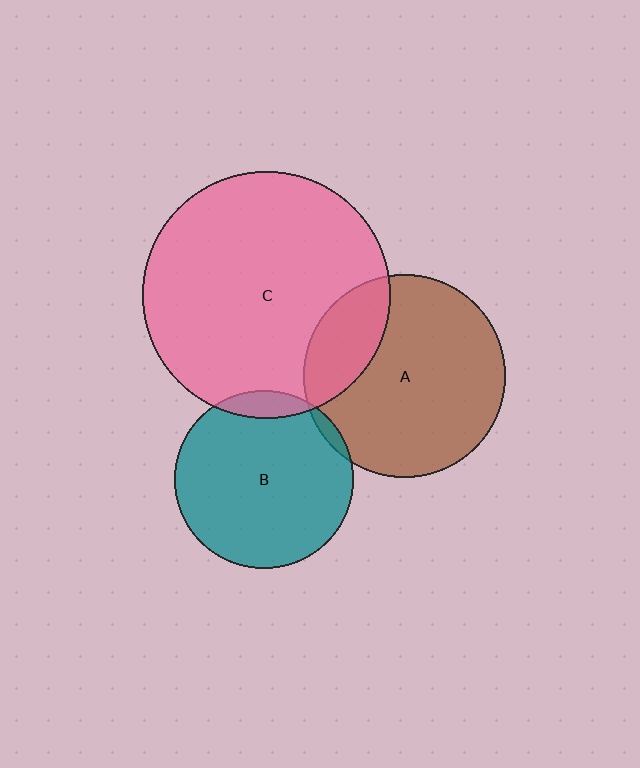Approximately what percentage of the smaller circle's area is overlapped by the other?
Approximately 20%.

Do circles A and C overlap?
Yes.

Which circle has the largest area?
Circle C (pink).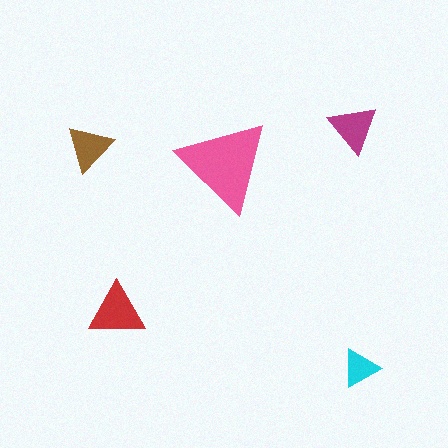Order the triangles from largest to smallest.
the pink one, the red one, the magenta one, the brown one, the cyan one.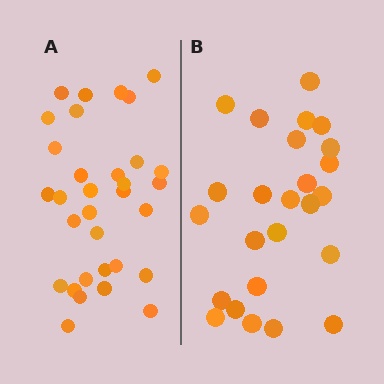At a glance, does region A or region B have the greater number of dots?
Region A (the left region) has more dots.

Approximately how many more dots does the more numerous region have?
Region A has roughly 8 or so more dots than region B.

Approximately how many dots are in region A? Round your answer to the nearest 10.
About 30 dots. (The exact count is 32, which rounds to 30.)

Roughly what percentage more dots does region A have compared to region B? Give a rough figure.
About 30% more.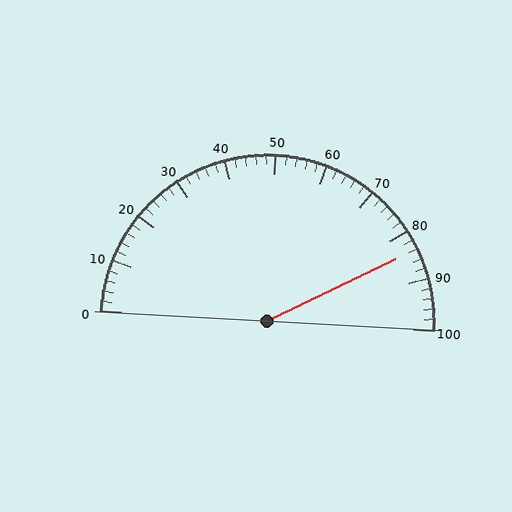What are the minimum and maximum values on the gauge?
The gauge ranges from 0 to 100.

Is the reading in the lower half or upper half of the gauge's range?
The reading is in the upper half of the range (0 to 100).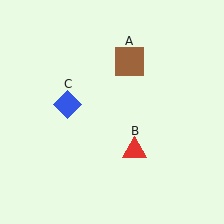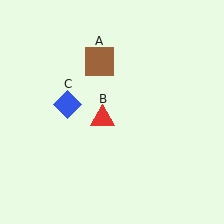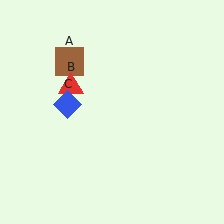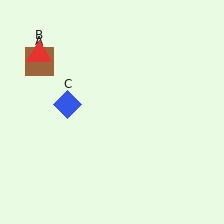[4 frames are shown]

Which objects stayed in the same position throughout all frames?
Blue diamond (object C) remained stationary.